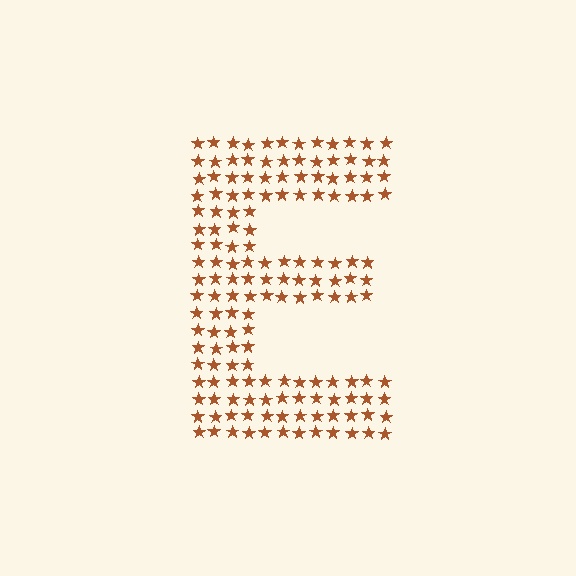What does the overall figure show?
The overall figure shows the letter E.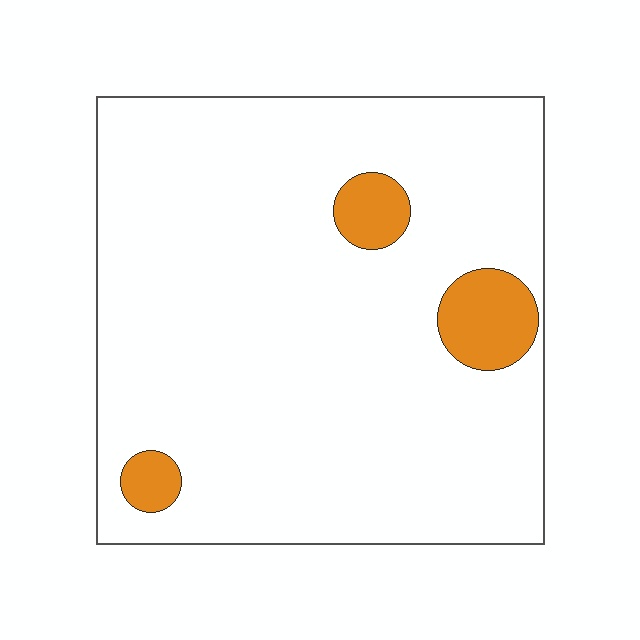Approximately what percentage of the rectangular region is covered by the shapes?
Approximately 10%.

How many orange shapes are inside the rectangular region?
3.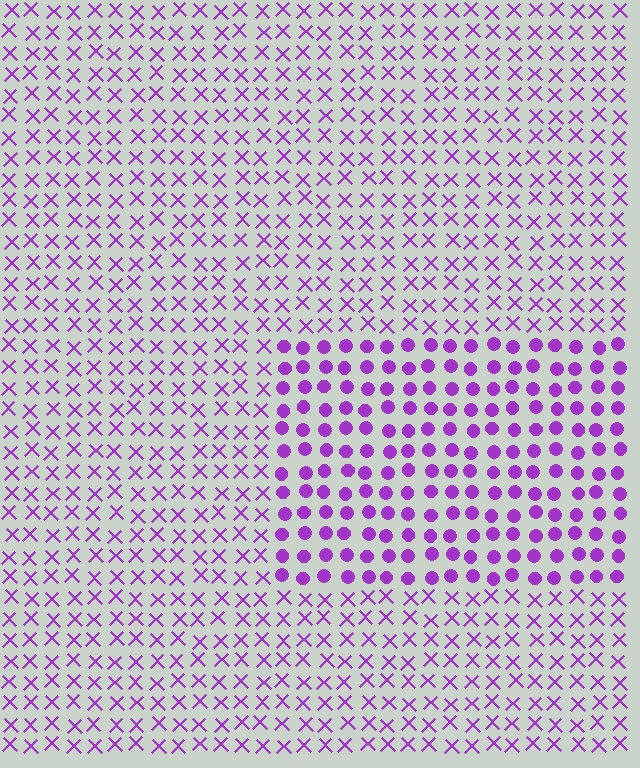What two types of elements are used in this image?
The image uses circles inside the rectangle region and X marks outside it.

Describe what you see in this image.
The image is filled with small purple elements arranged in a uniform grid. A rectangle-shaped region contains circles, while the surrounding area contains X marks. The boundary is defined purely by the change in element shape.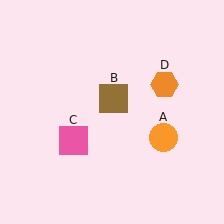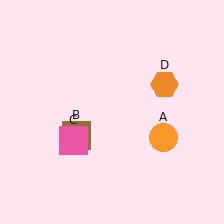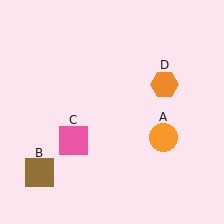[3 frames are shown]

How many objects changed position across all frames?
1 object changed position: brown square (object B).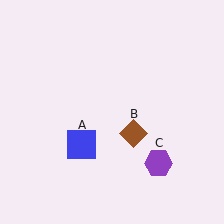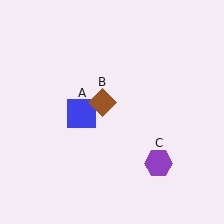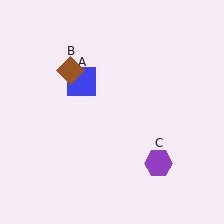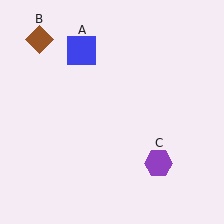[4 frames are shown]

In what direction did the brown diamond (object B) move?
The brown diamond (object B) moved up and to the left.